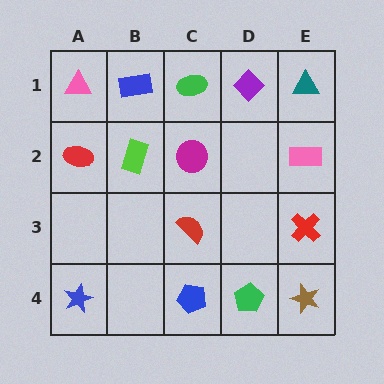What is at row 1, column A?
A pink triangle.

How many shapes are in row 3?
2 shapes.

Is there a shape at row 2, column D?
No, that cell is empty.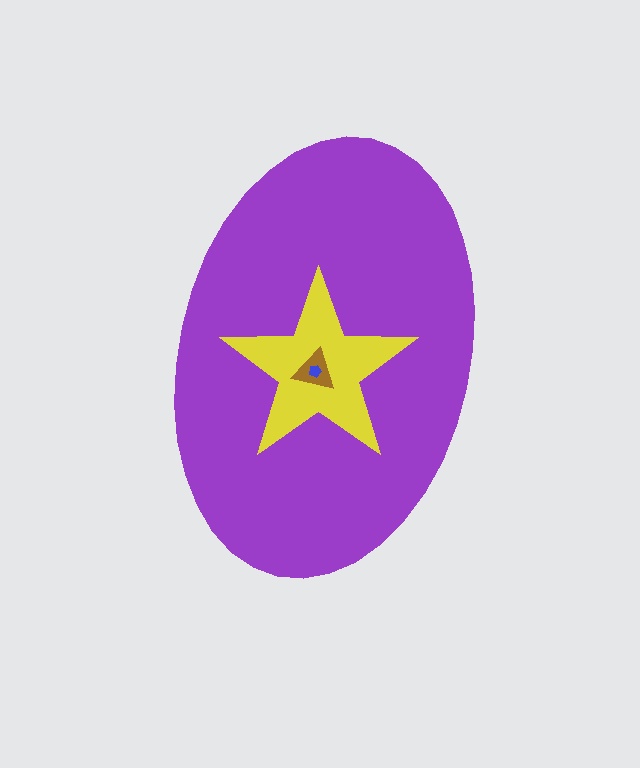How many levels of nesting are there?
4.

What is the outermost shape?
The purple ellipse.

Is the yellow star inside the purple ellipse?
Yes.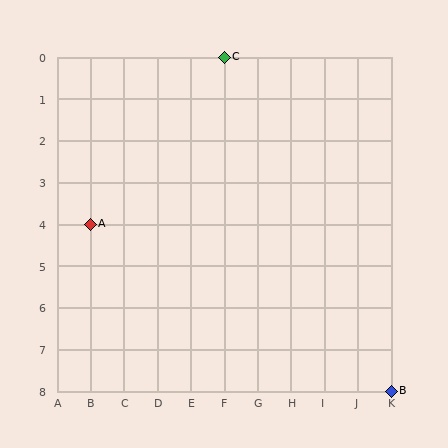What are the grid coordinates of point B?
Point B is at grid coordinates (K, 8).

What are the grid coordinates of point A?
Point A is at grid coordinates (B, 4).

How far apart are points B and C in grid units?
Points B and C are 5 columns and 8 rows apart (about 9.4 grid units diagonally).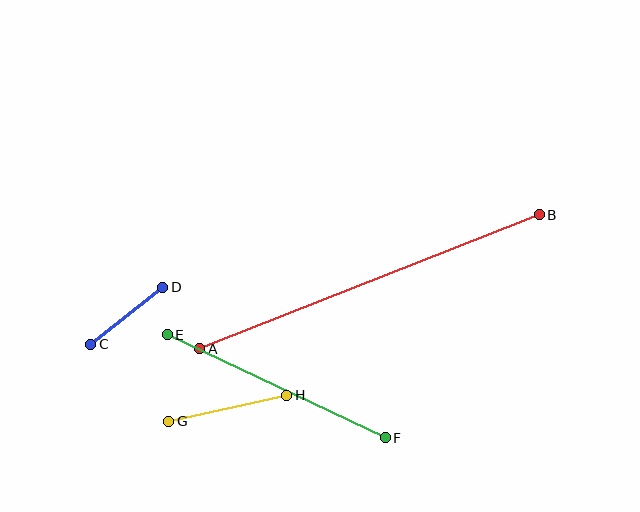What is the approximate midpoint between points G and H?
The midpoint is at approximately (228, 408) pixels.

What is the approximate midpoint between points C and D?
The midpoint is at approximately (127, 316) pixels.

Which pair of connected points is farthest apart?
Points A and B are farthest apart.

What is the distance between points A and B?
The distance is approximately 365 pixels.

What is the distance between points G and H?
The distance is approximately 121 pixels.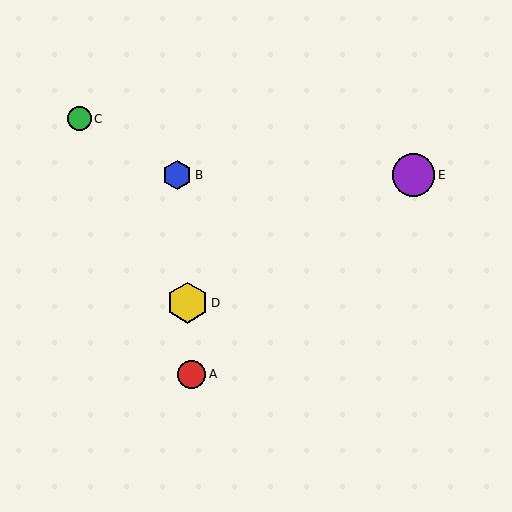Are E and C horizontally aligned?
No, E is at y≈175 and C is at y≈119.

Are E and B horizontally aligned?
Yes, both are at y≈175.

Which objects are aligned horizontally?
Objects B, E are aligned horizontally.